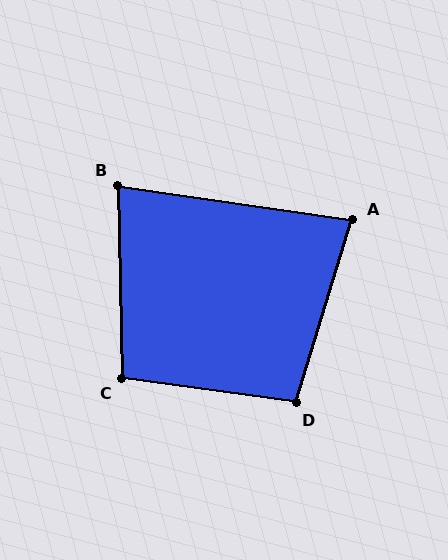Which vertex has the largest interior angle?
D, at approximately 99 degrees.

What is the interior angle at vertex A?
Approximately 81 degrees (acute).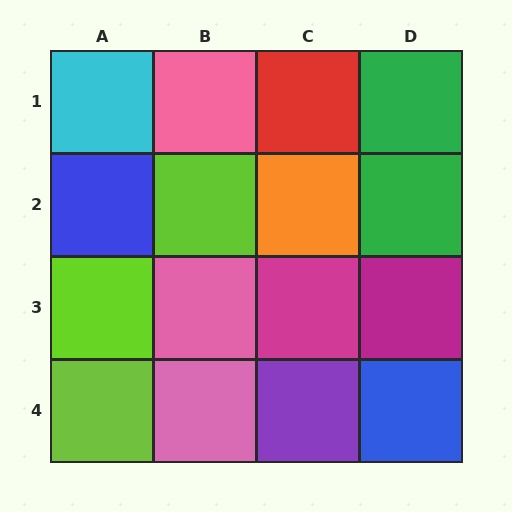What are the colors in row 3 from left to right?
Lime, pink, magenta, magenta.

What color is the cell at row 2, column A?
Blue.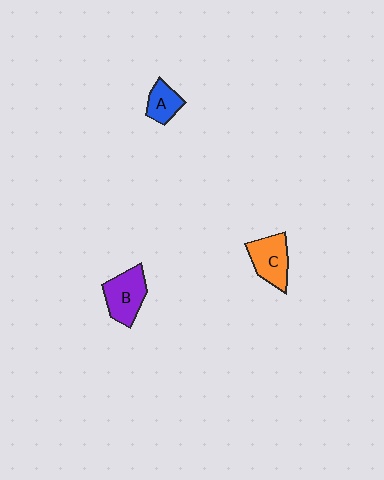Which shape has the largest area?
Shape B (purple).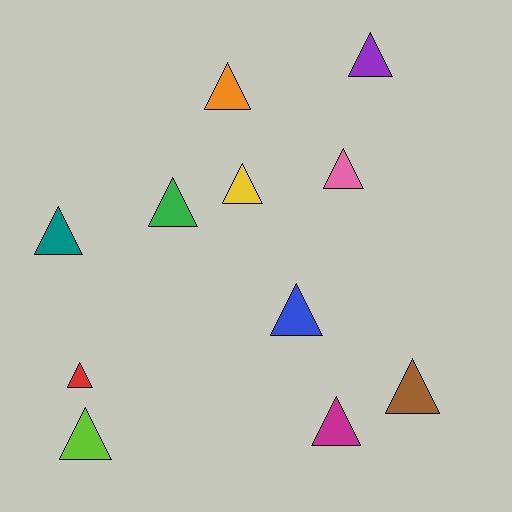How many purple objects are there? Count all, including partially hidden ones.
There is 1 purple object.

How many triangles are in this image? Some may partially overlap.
There are 11 triangles.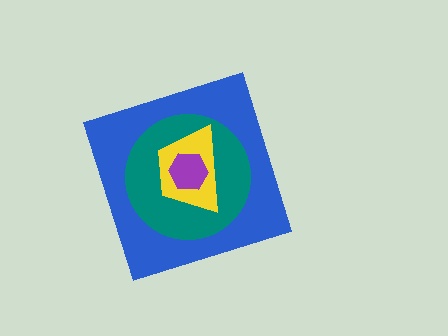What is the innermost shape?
The purple hexagon.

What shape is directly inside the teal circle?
The yellow trapezoid.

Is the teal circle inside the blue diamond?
Yes.